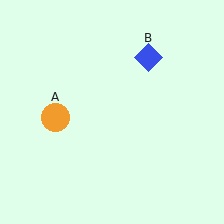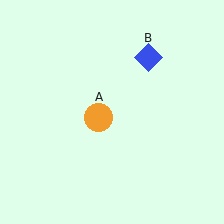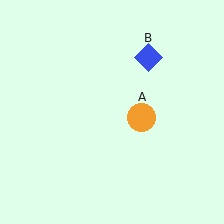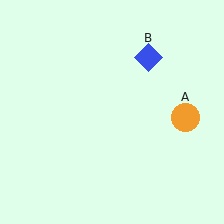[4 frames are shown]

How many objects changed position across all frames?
1 object changed position: orange circle (object A).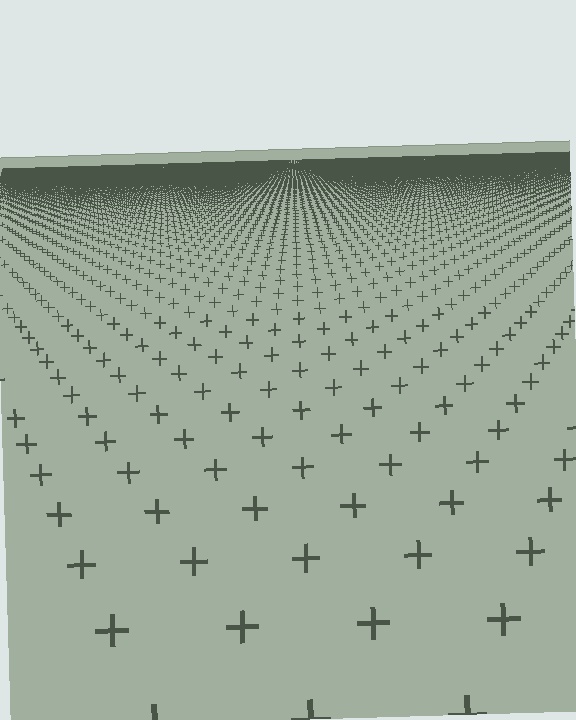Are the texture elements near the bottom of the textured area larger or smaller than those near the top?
Larger. Near the bottom, elements are closer to the viewer and appear at a bigger on-screen size.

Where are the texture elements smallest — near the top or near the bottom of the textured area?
Near the top.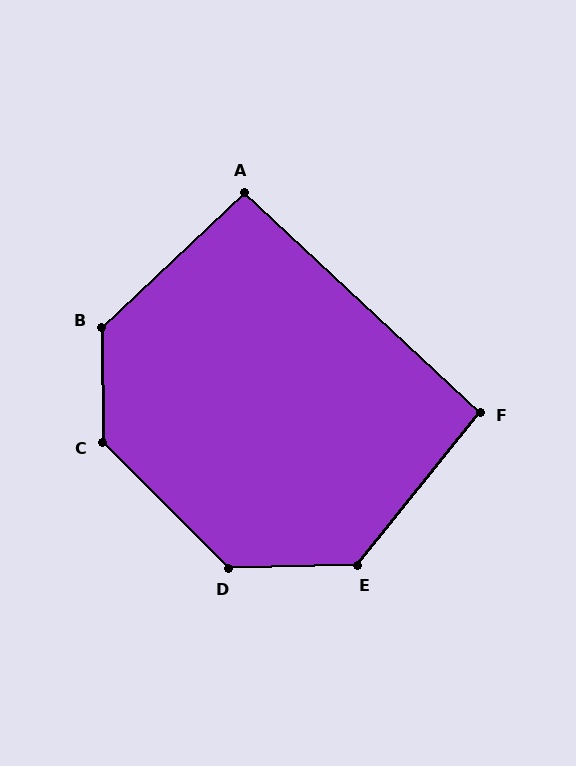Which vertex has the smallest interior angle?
A, at approximately 94 degrees.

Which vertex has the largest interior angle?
C, at approximately 136 degrees.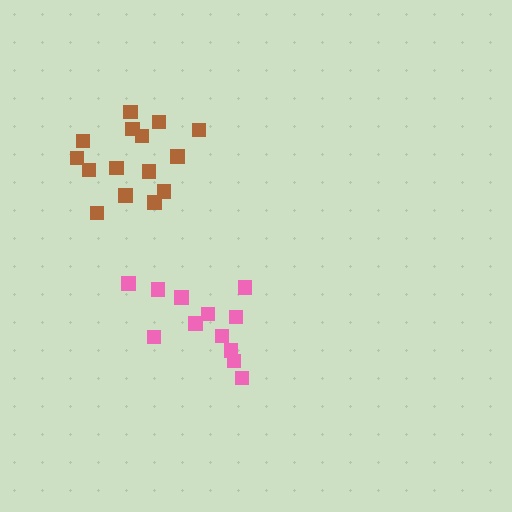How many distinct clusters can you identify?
There are 2 distinct clusters.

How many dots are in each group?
Group 1: 12 dots, Group 2: 15 dots (27 total).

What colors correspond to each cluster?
The clusters are colored: pink, brown.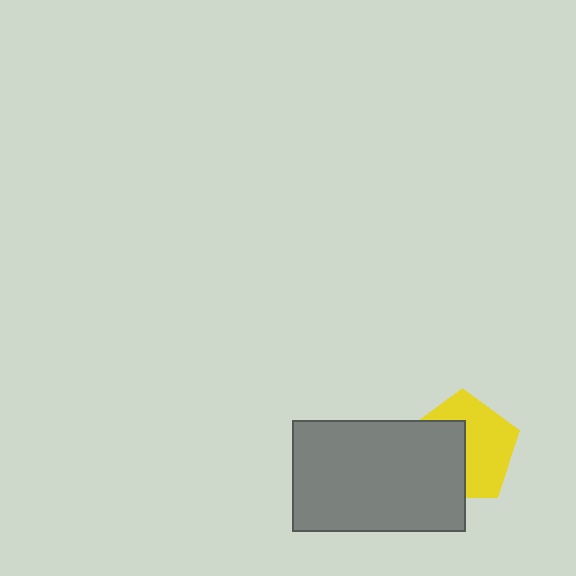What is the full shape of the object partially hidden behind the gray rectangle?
The partially hidden object is a yellow pentagon.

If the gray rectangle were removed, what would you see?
You would see the complete yellow pentagon.